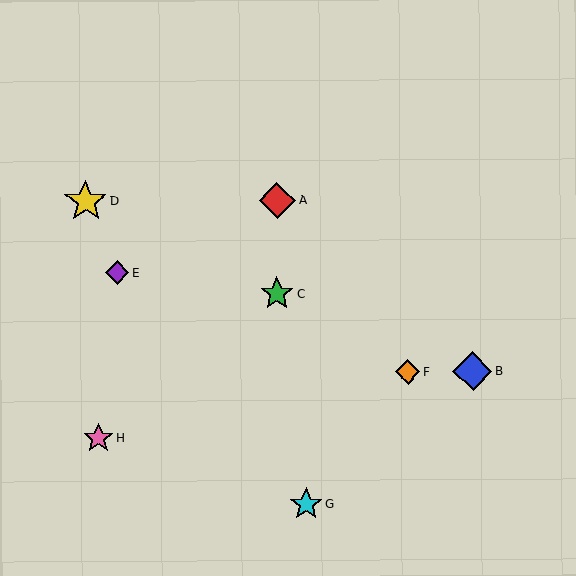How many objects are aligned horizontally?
2 objects (A, D) are aligned horizontally.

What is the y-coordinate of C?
Object C is at y≈294.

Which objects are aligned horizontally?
Objects A, D are aligned horizontally.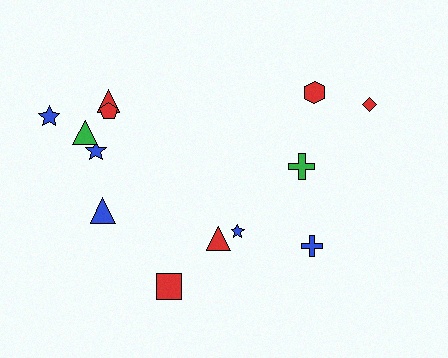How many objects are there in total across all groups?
There are 13 objects.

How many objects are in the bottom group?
There are 3 objects.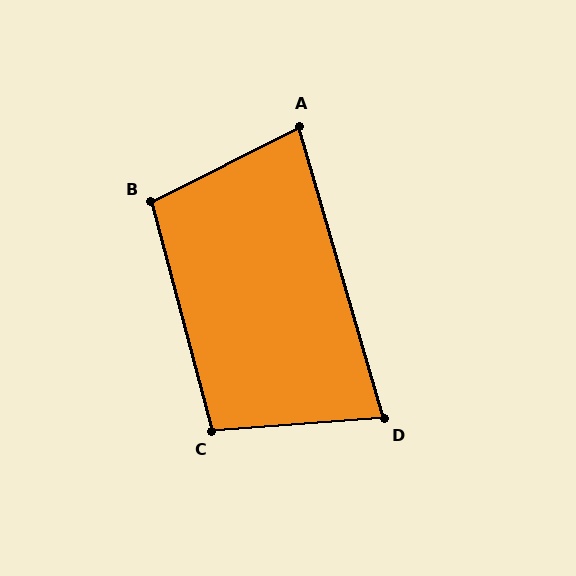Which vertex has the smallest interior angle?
D, at approximately 78 degrees.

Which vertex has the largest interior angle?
B, at approximately 102 degrees.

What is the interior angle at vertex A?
Approximately 79 degrees (acute).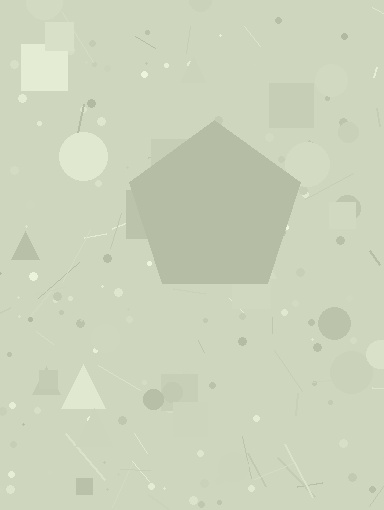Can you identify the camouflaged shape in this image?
The camouflaged shape is a pentagon.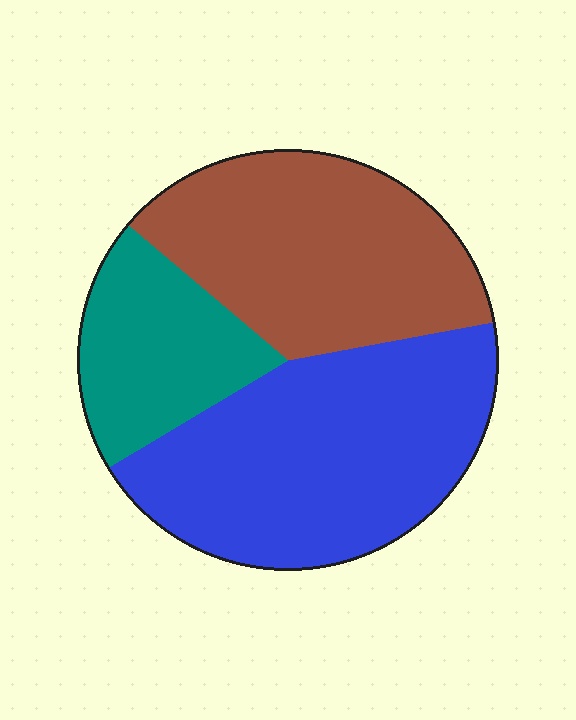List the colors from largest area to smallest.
From largest to smallest: blue, brown, teal.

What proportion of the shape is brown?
Brown takes up about three eighths (3/8) of the shape.